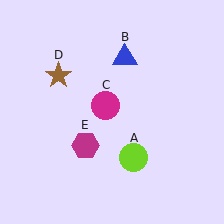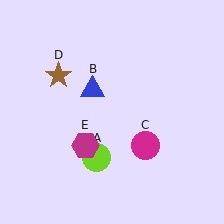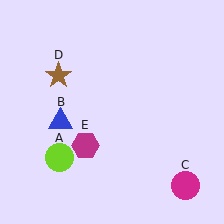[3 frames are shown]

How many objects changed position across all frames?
3 objects changed position: lime circle (object A), blue triangle (object B), magenta circle (object C).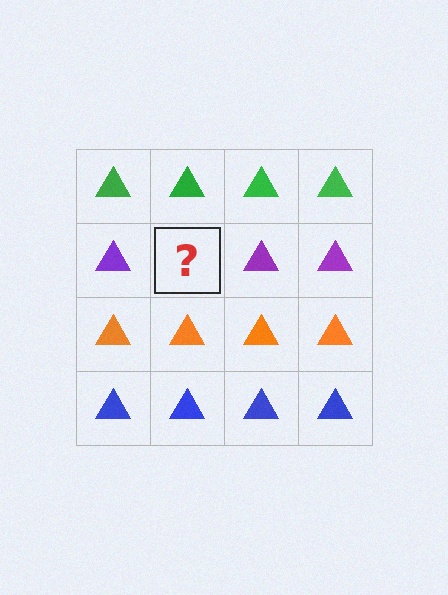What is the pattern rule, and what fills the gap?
The rule is that each row has a consistent color. The gap should be filled with a purple triangle.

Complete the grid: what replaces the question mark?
The question mark should be replaced with a purple triangle.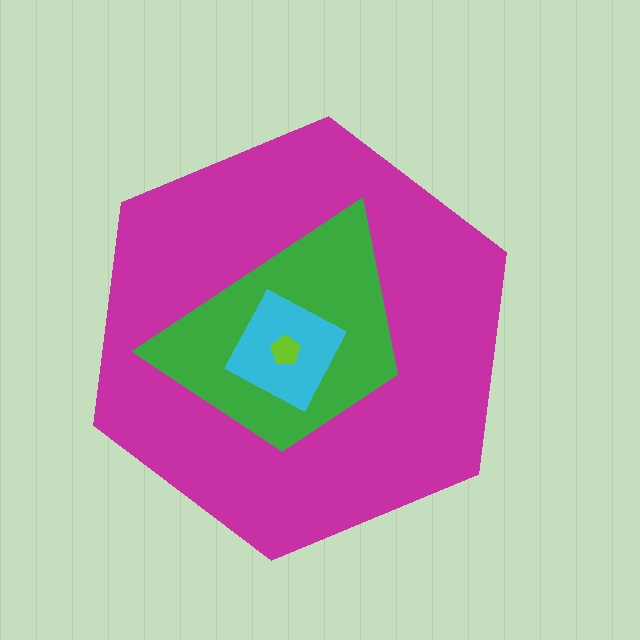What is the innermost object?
The lime pentagon.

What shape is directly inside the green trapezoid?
The cyan diamond.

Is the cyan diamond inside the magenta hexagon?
Yes.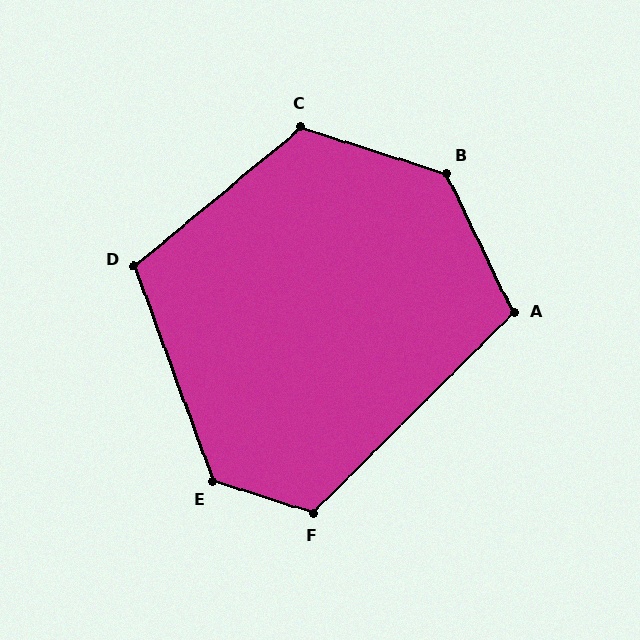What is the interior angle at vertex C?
Approximately 123 degrees (obtuse).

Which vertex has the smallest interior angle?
A, at approximately 109 degrees.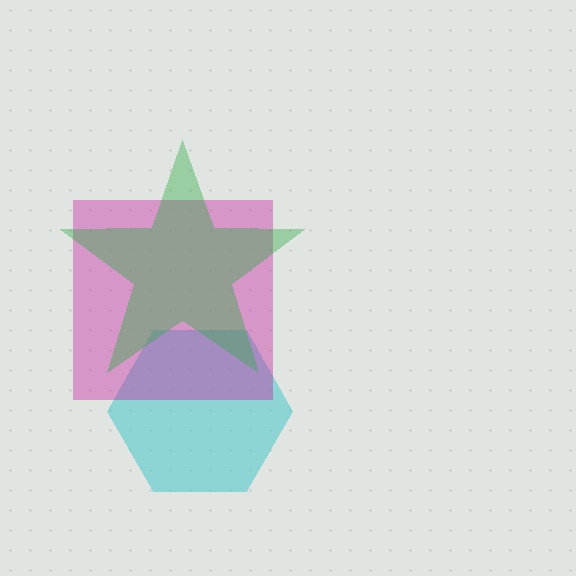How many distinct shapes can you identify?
There are 3 distinct shapes: a cyan hexagon, a magenta square, a green star.